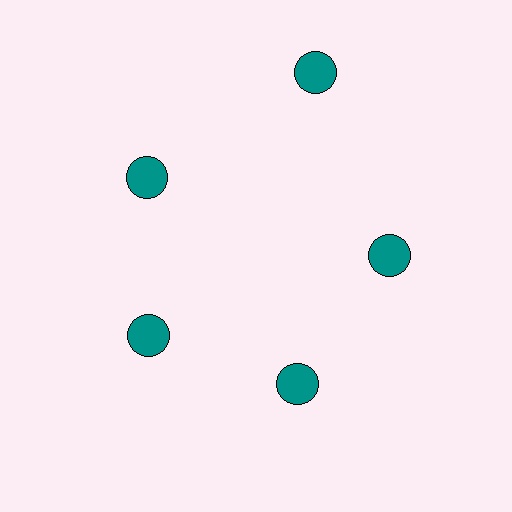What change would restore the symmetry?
The symmetry would be restored by moving it inward, back onto the ring so that all 5 circles sit at equal angles and equal distance from the center.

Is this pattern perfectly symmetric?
No. The 5 teal circles are arranged in a ring, but one element near the 1 o'clock position is pushed outward from the center, breaking the 5-fold rotational symmetry.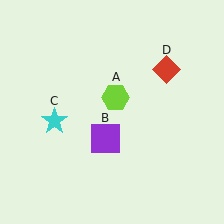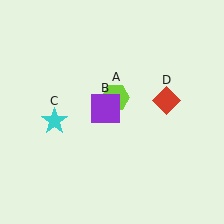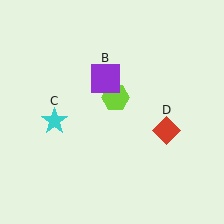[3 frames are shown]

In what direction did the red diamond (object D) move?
The red diamond (object D) moved down.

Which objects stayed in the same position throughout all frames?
Lime hexagon (object A) and cyan star (object C) remained stationary.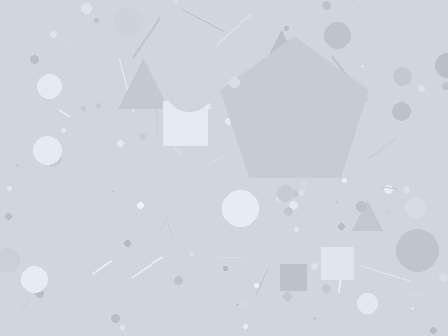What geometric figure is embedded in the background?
A pentagon is embedded in the background.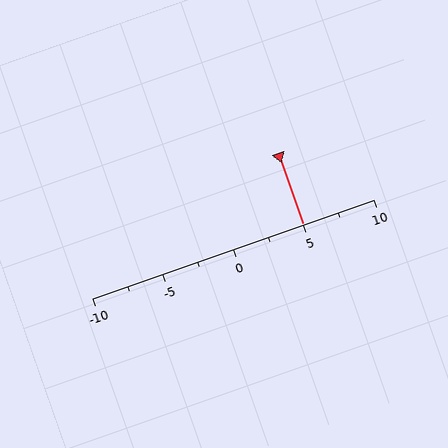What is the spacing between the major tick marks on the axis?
The major ticks are spaced 5 apart.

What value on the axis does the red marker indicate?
The marker indicates approximately 5.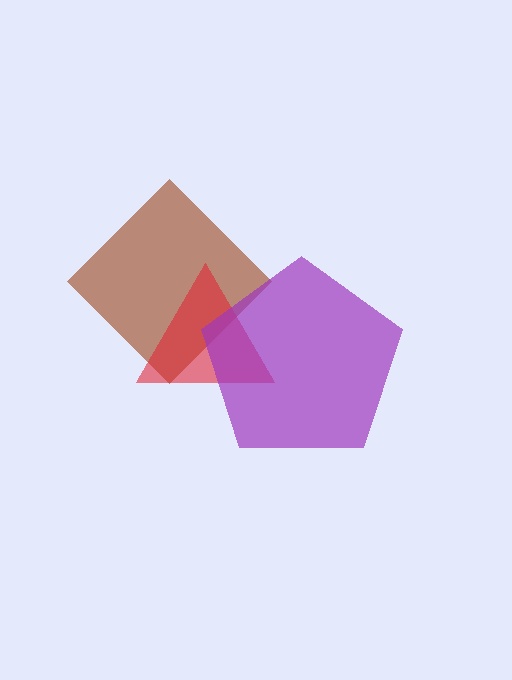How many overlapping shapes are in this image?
There are 3 overlapping shapes in the image.